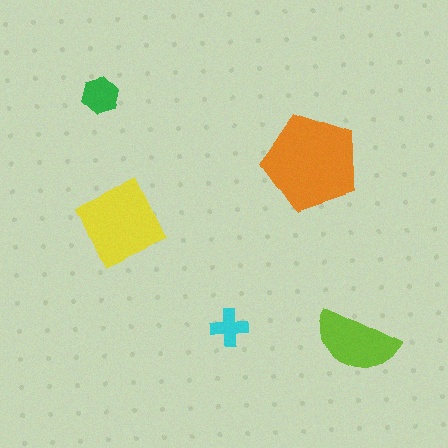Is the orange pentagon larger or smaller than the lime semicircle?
Larger.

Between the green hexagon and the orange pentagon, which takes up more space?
The orange pentagon.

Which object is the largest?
The orange pentagon.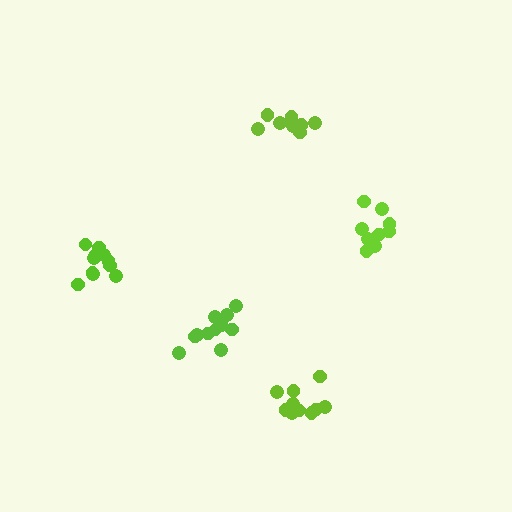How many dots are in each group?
Group 1: 8 dots, Group 2: 11 dots, Group 3: 10 dots, Group 4: 12 dots, Group 5: 11 dots (52 total).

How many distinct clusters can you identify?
There are 5 distinct clusters.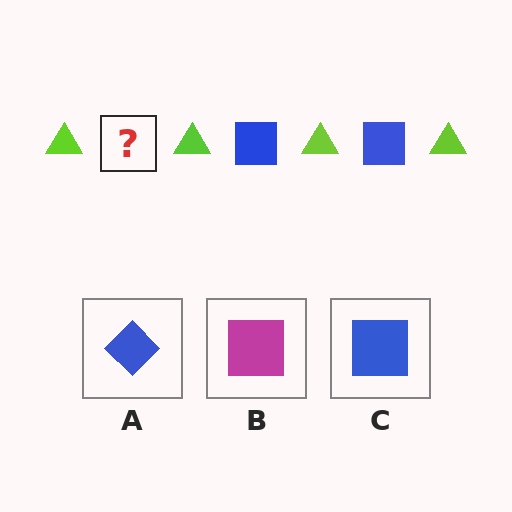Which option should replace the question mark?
Option C.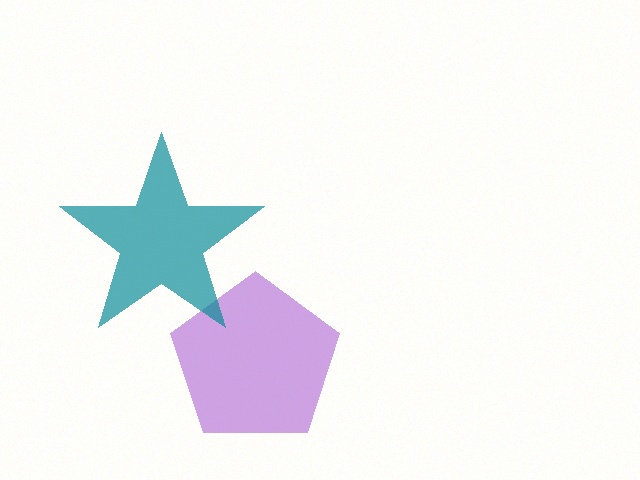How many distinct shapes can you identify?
There are 2 distinct shapes: a purple pentagon, a teal star.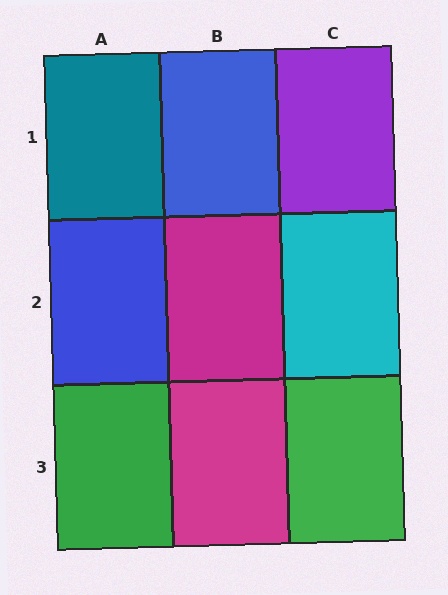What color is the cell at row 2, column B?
Magenta.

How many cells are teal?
1 cell is teal.